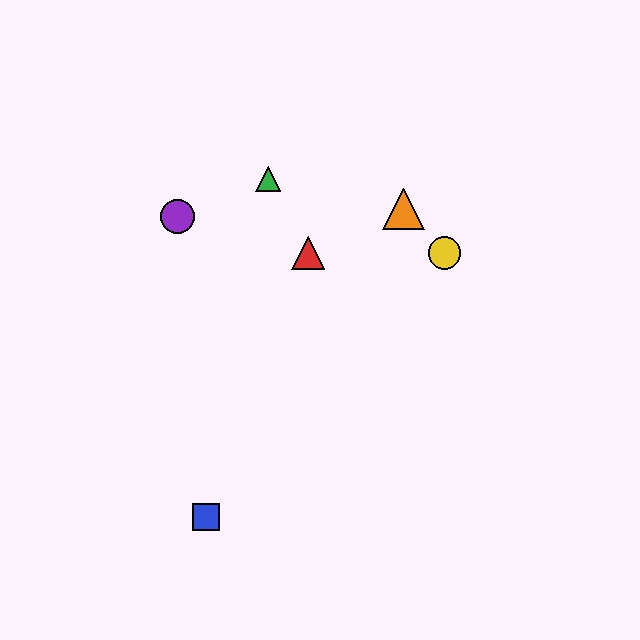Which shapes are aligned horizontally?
The red triangle, the yellow circle are aligned horizontally.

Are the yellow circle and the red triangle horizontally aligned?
Yes, both are at y≈253.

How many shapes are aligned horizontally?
2 shapes (the red triangle, the yellow circle) are aligned horizontally.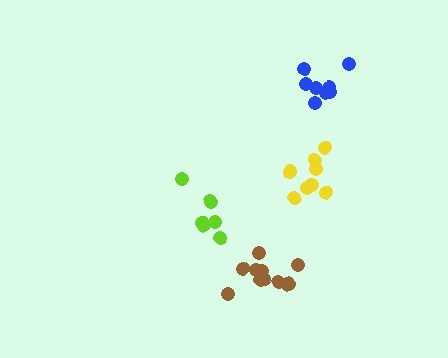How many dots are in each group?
Group 1: 8 dots, Group 2: 6 dots, Group 3: 10 dots, Group 4: 8 dots (32 total).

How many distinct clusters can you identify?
There are 4 distinct clusters.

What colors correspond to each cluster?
The clusters are colored: yellow, lime, brown, blue.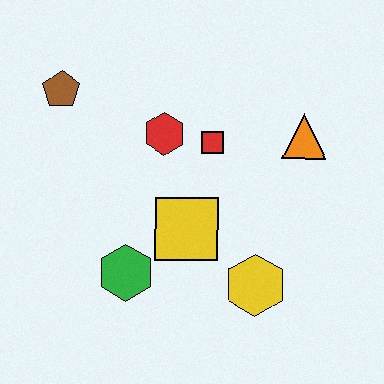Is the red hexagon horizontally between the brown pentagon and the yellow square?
Yes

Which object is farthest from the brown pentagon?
The yellow hexagon is farthest from the brown pentagon.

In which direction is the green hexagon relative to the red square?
The green hexagon is below the red square.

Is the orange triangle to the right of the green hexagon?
Yes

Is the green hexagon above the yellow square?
No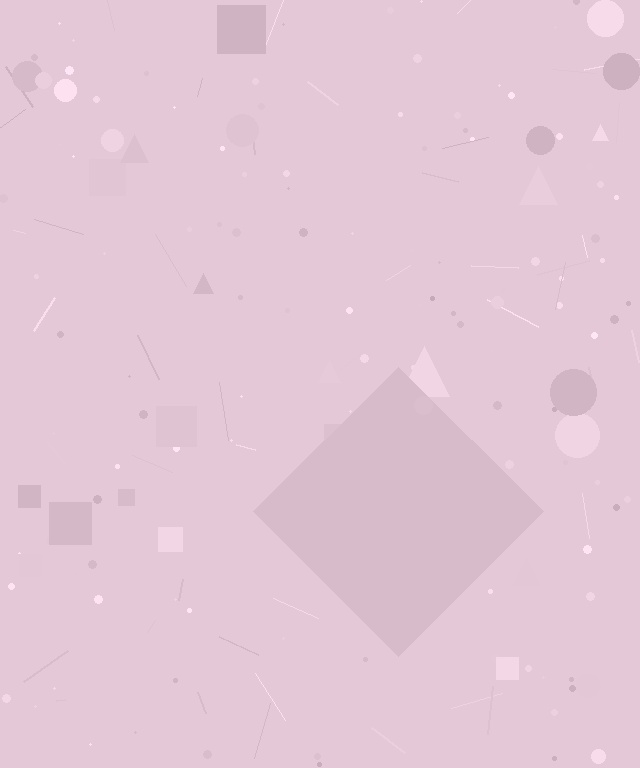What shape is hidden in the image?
A diamond is hidden in the image.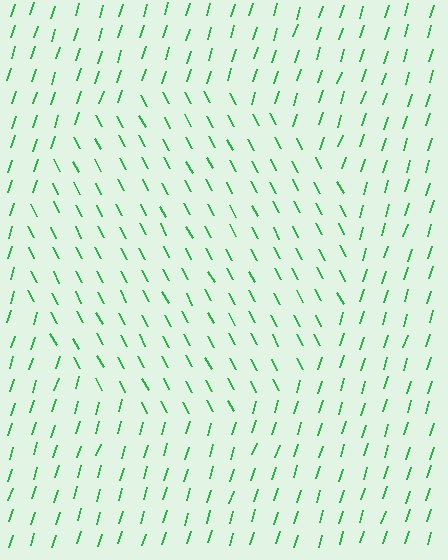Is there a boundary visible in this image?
Yes, there is a texture boundary formed by a change in line orientation.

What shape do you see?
I see a circle.